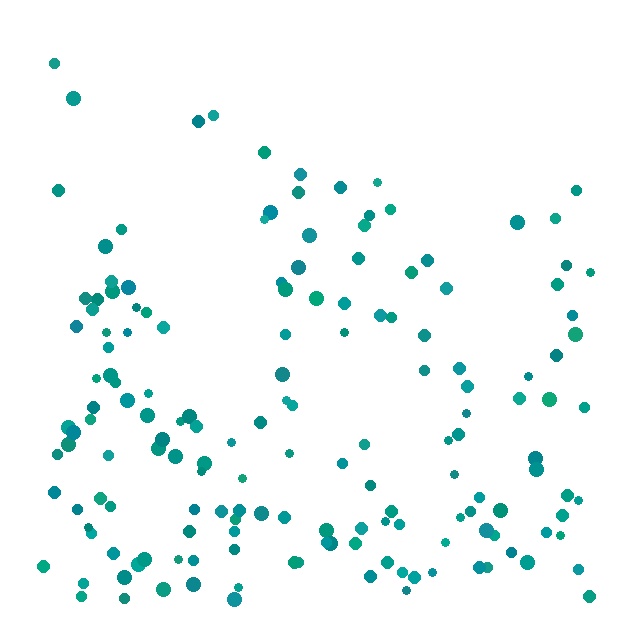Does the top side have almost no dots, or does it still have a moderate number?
Still a moderate number, just noticeably fewer than the bottom.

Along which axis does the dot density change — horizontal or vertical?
Vertical.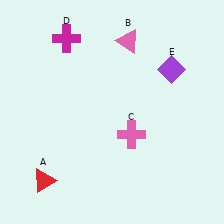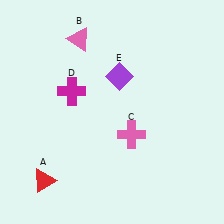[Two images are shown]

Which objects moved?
The objects that moved are: the pink triangle (B), the magenta cross (D), the purple diamond (E).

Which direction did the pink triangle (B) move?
The pink triangle (B) moved left.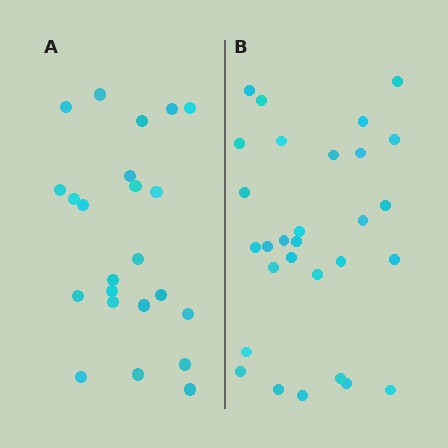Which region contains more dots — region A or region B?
Region B (the right region) has more dots.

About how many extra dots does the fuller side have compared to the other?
Region B has about 6 more dots than region A.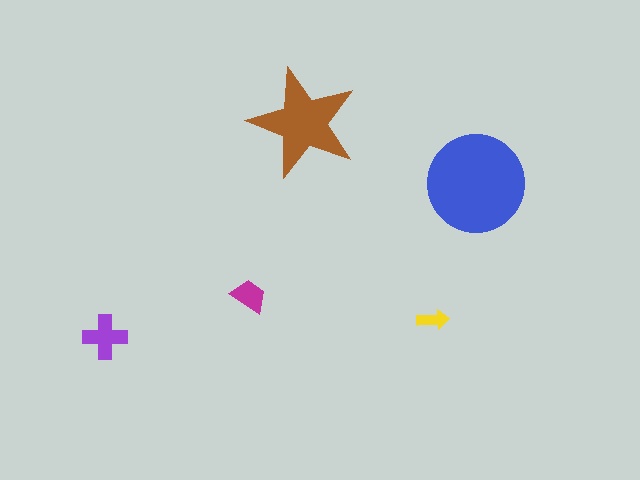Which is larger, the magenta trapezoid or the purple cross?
The purple cross.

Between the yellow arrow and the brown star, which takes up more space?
The brown star.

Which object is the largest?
The blue circle.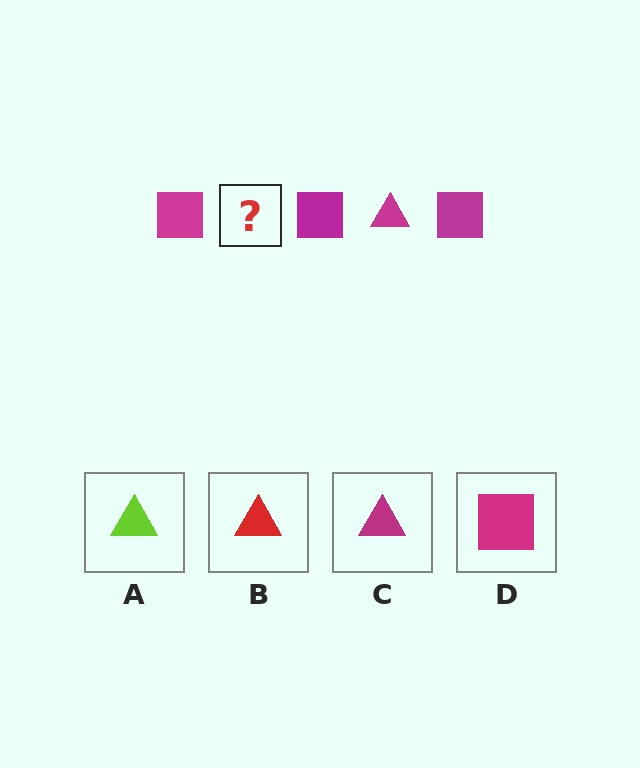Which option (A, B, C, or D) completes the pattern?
C.